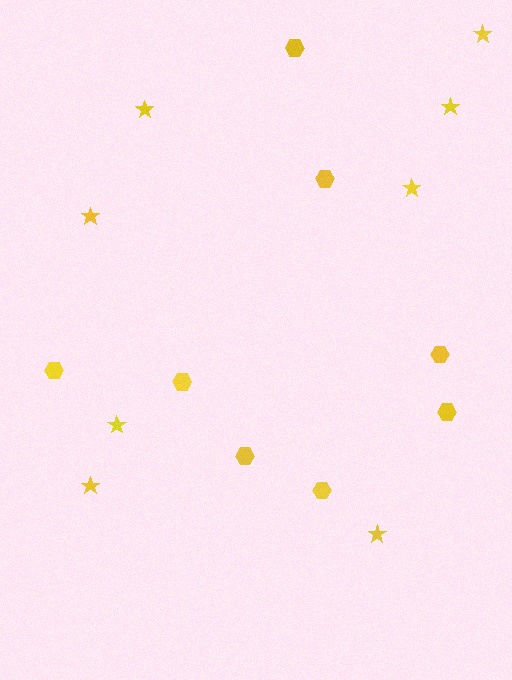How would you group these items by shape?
There are 2 groups: one group of hexagons (8) and one group of stars (8).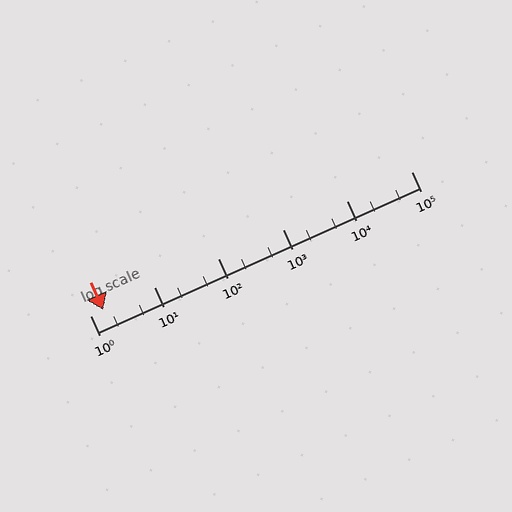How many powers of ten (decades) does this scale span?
The scale spans 5 decades, from 1 to 100000.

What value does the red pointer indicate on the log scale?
The pointer indicates approximately 1.6.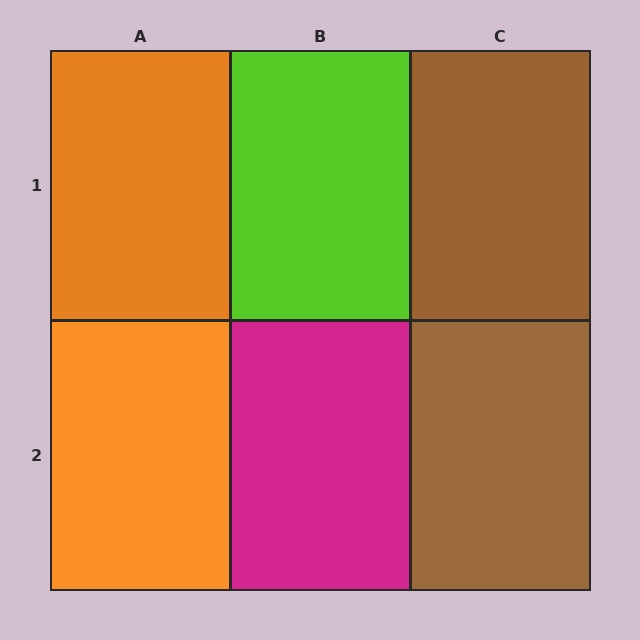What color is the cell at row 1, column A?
Orange.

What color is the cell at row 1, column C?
Brown.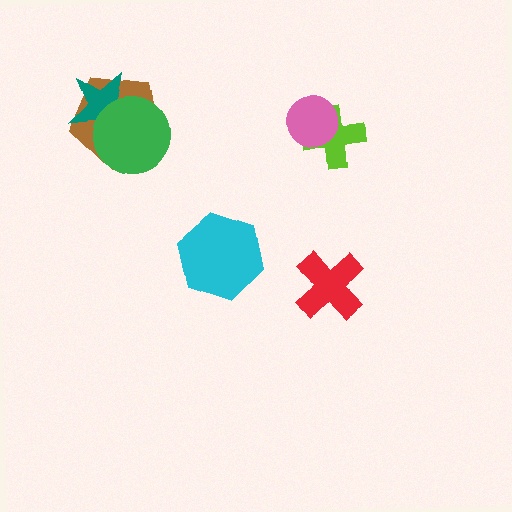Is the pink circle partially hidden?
No, no other shape covers it.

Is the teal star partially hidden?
Yes, it is partially covered by another shape.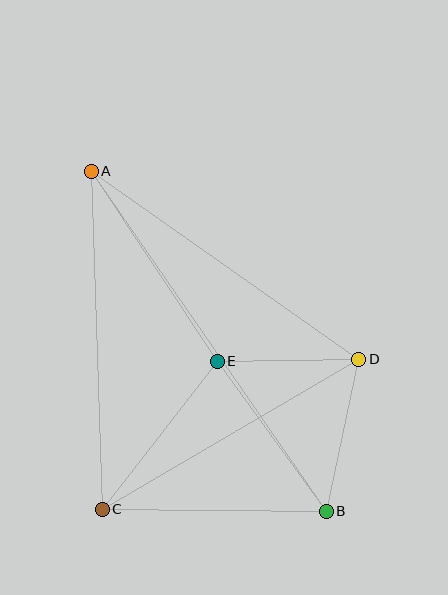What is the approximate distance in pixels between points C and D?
The distance between C and D is approximately 297 pixels.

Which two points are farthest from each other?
Points A and B are farthest from each other.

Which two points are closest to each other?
Points D and E are closest to each other.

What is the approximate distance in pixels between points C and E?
The distance between C and E is approximately 188 pixels.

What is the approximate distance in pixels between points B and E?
The distance between B and E is approximately 185 pixels.